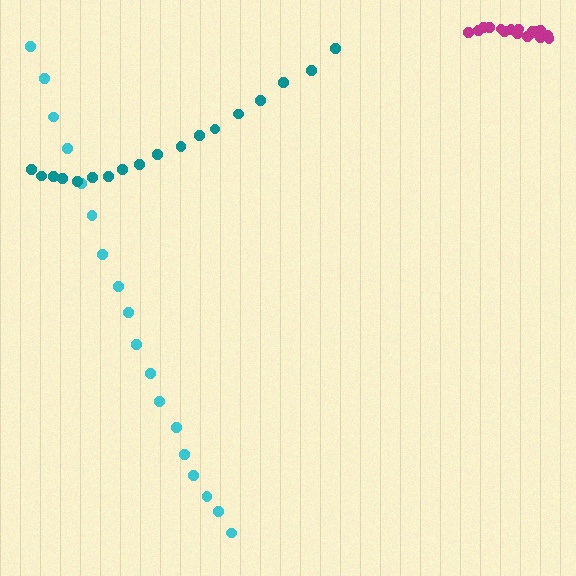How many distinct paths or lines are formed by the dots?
There are 3 distinct paths.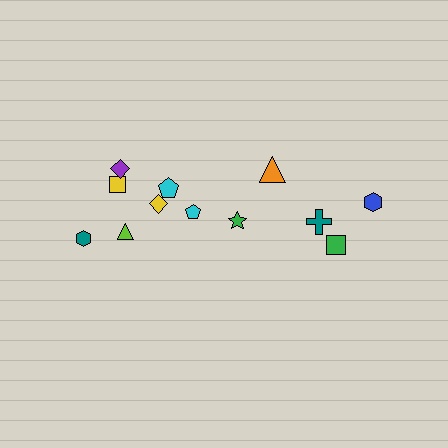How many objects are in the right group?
There are 5 objects.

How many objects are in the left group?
There are 7 objects.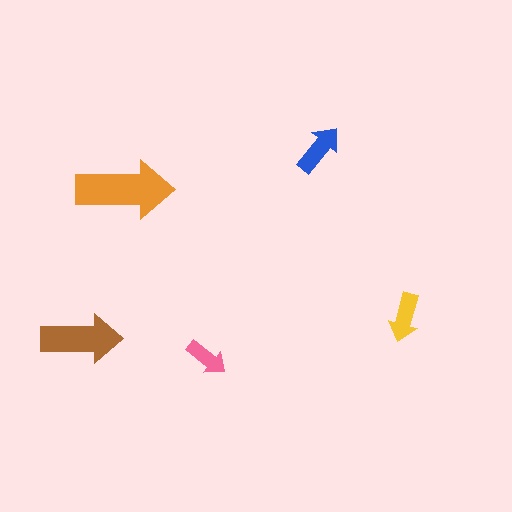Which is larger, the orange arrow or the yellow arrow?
The orange one.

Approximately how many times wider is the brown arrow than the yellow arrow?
About 1.5 times wider.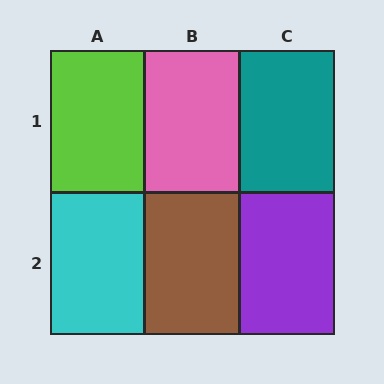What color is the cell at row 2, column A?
Cyan.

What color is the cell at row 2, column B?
Brown.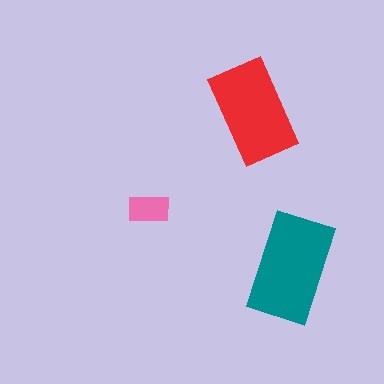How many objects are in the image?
There are 3 objects in the image.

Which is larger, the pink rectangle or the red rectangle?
The red one.